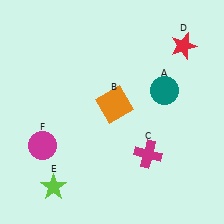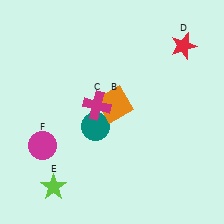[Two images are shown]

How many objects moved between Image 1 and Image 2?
2 objects moved between the two images.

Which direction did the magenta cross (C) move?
The magenta cross (C) moved left.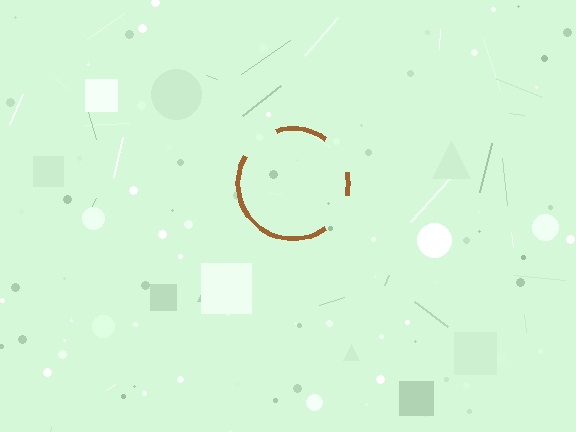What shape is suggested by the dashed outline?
The dashed outline suggests a circle.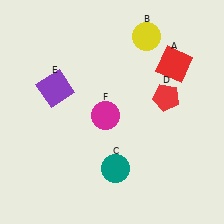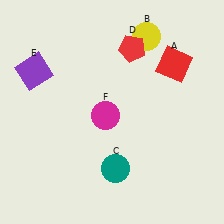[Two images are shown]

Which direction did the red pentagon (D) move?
The red pentagon (D) moved up.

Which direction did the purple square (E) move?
The purple square (E) moved left.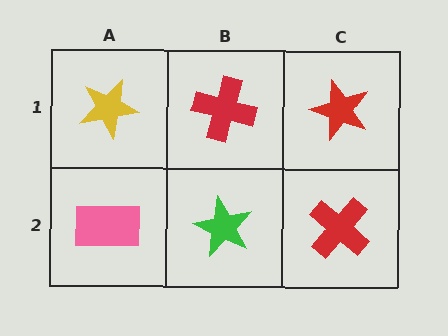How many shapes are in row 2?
3 shapes.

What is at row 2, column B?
A green star.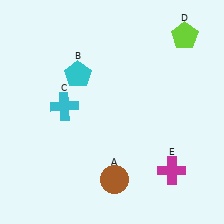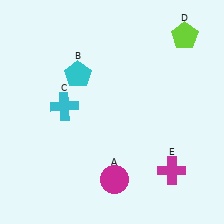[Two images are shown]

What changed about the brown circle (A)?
In Image 1, A is brown. In Image 2, it changed to magenta.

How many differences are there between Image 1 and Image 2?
There is 1 difference between the two images.